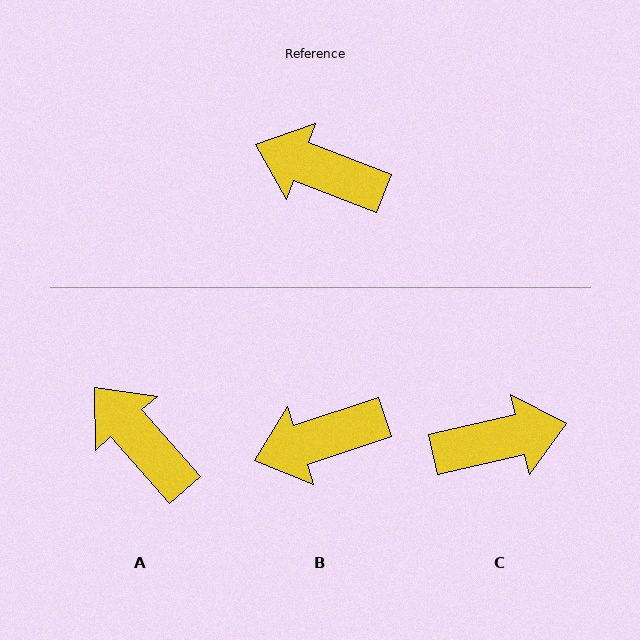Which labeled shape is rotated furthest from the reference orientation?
C, about 146 degrees away.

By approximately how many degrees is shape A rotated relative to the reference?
Approximately 28 degrees clockwise.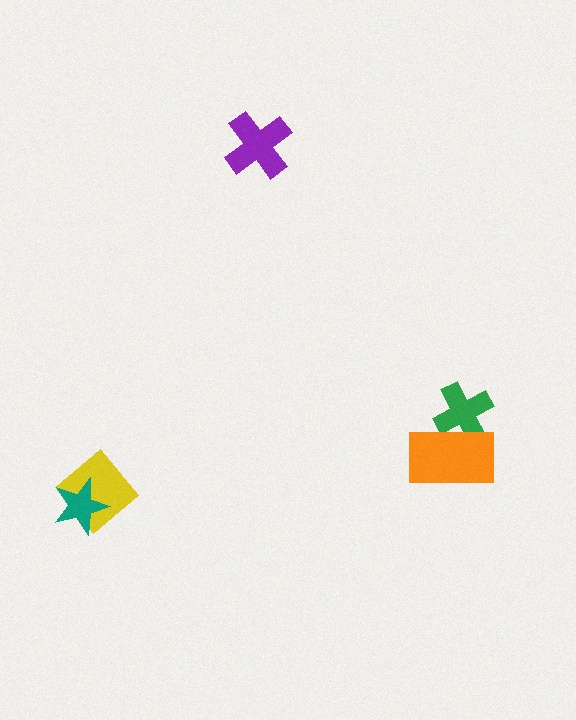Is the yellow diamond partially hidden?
Yes, it is partially covered by another shape.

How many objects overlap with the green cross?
1 object overlaps with the green cross.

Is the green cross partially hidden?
Yes, it is partially covered by another shape.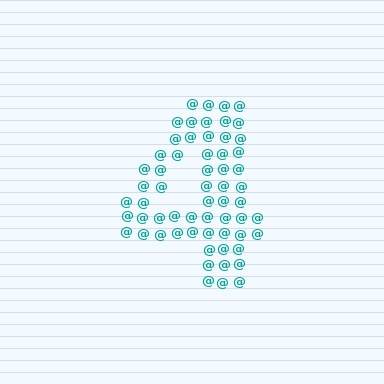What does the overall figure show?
The overall figure shows the digit 4.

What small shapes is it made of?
It is made of small at signs.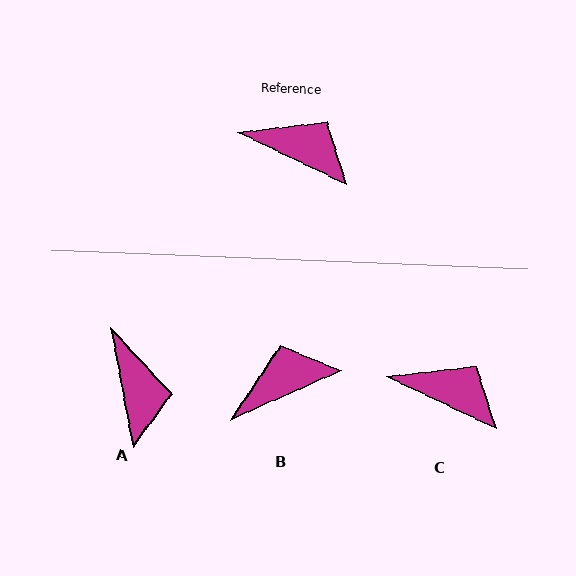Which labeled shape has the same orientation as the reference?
C.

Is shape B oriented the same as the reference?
No, it is off by about 50 degrees.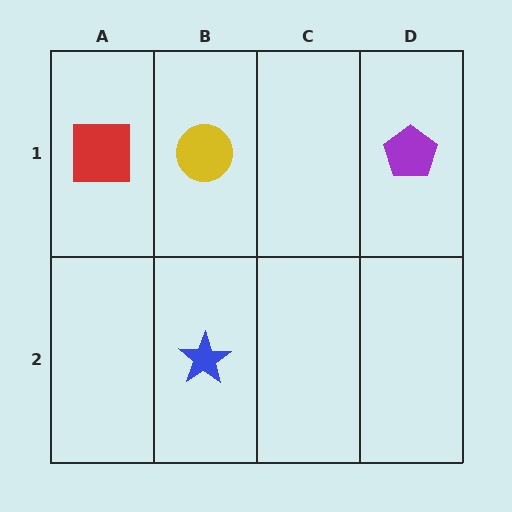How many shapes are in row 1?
3 shapes.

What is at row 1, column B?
A yellow circle.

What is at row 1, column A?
A red square.